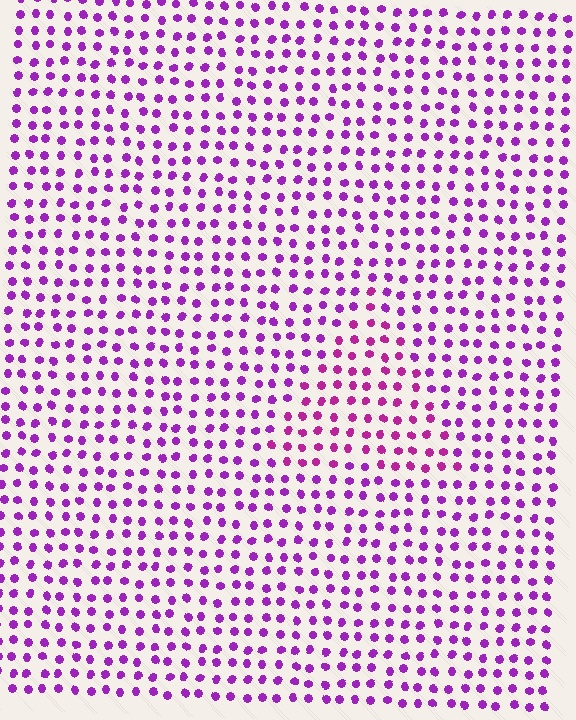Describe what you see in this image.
The image is filled with small purple elements in a uniform arrangement. A triangle-shaped region is visible where the elements are tinted to a slightly different hue, forming a subtle color boundary.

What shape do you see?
I see a triangle.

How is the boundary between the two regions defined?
The boundary is defined purely by a slight shift in hue (about 25 degrees). Spacing, size, and orientation are identical on both sides.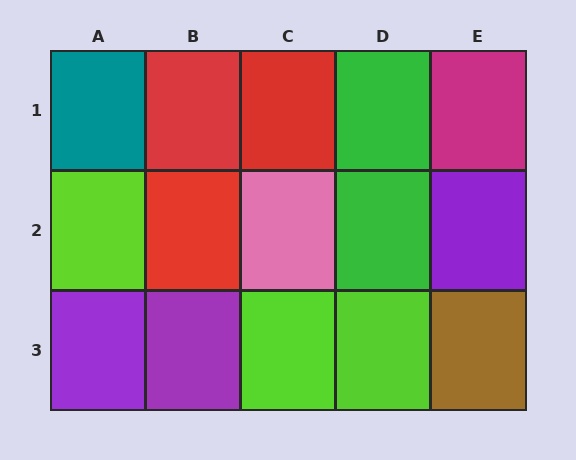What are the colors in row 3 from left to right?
Purple, purple, lime, lime, brown.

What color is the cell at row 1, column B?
Red.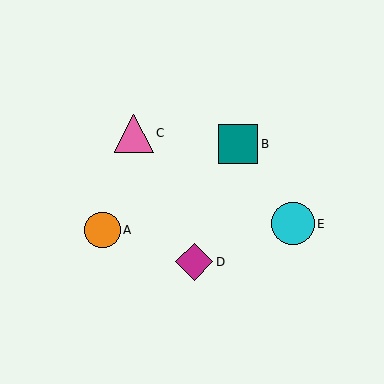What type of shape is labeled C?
Shape C is a pink triangle.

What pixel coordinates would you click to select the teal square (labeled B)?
Click at (238, 144) to select the teal square B.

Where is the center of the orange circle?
The center of the orange circle is at (103, 230).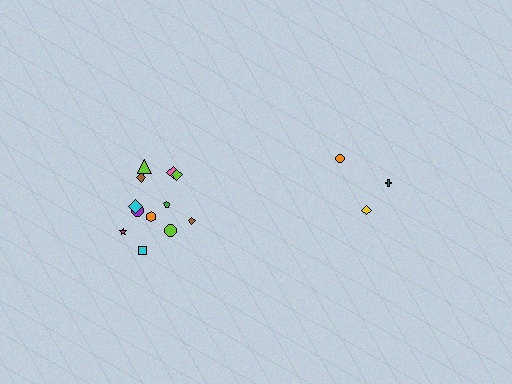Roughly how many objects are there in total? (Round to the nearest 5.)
Roughly 15 objects in total.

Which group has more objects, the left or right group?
The left group.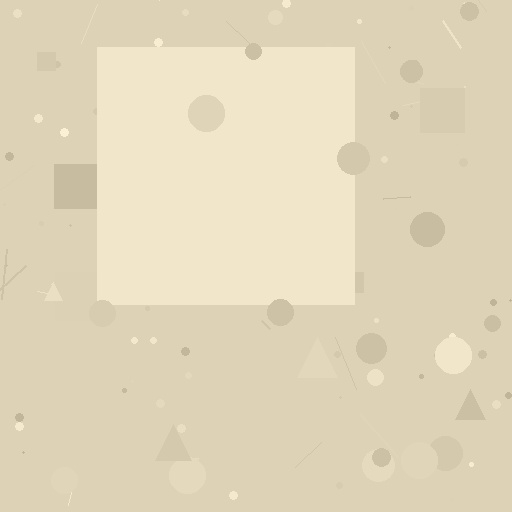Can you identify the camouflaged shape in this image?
The camouflaged shape is a square.